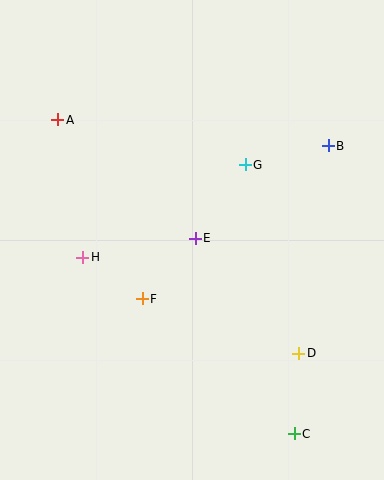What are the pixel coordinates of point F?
Point F is at (142, 299).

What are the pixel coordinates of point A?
Point A is at (58, 120).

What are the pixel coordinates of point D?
Point D is at (299, 353).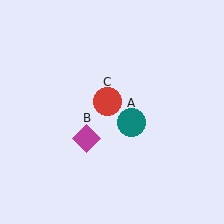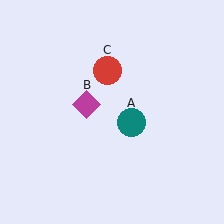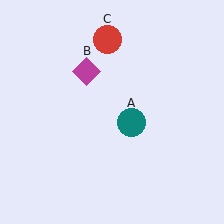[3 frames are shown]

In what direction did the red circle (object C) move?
The red circle (object C) moved up.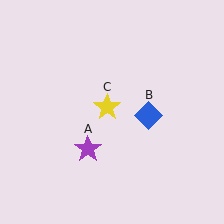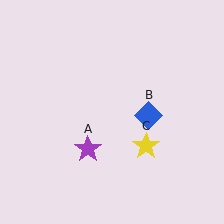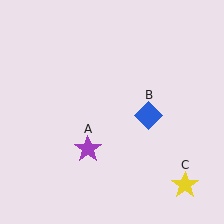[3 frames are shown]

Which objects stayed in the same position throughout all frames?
Purple star (object A) and blue diamond (object B) remained stationary.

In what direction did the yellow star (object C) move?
The yellow star (object C) moved down and to the right.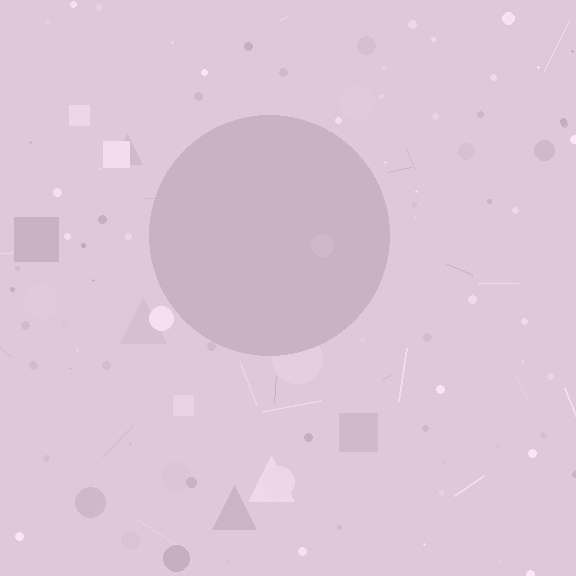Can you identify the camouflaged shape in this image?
The camouflaged shape is a circle.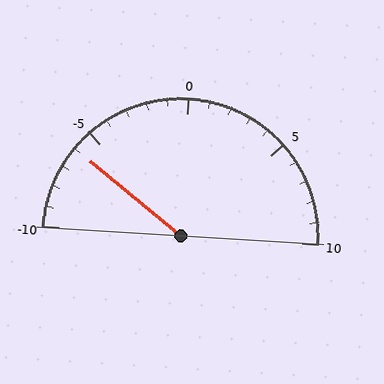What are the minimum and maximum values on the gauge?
The gauge ranges from -10 to 10.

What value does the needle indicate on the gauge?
The needle indicates approximately -6.